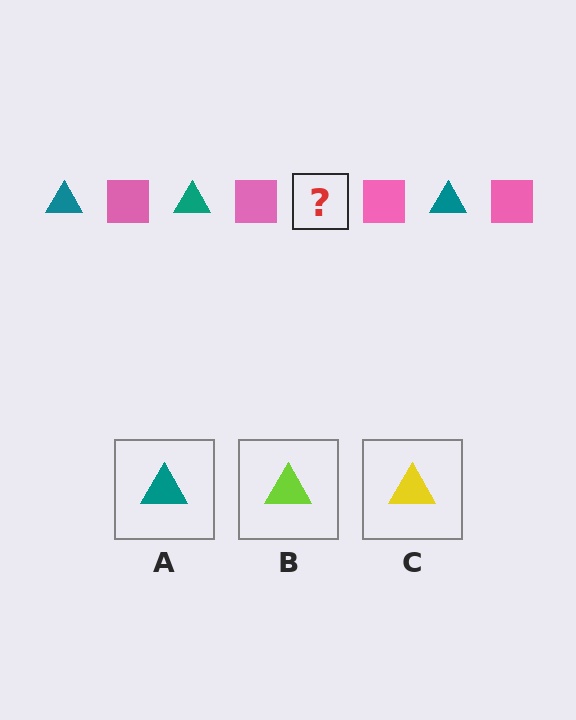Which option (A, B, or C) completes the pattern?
A.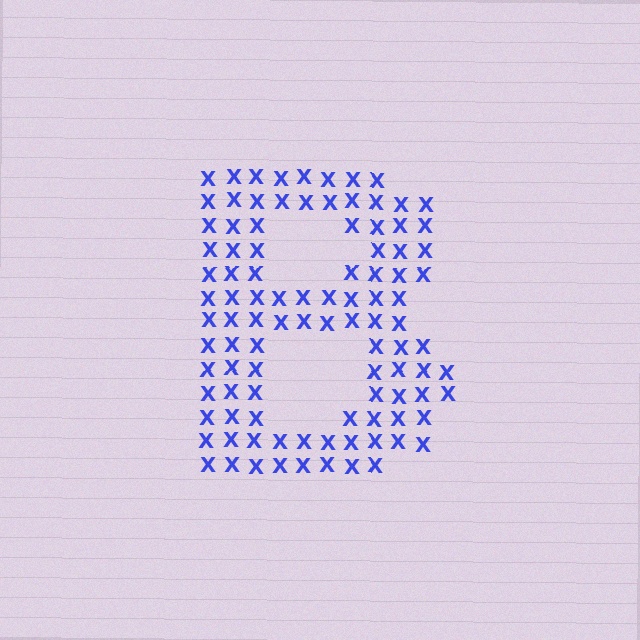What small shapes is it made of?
It is made of small letter X's.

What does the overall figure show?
The overall figure shows the letter B.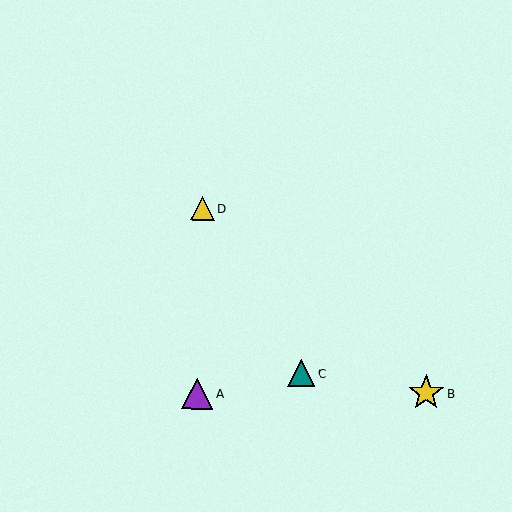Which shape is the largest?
The yellow star (labeled B) is the largest.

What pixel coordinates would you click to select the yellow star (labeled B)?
Click at (426, 393) to select the yellow star B.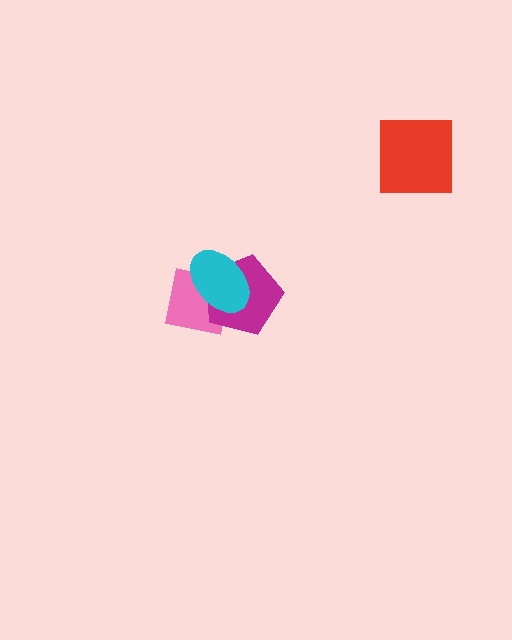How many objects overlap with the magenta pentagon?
2 objects overlap with the magenta pentagon.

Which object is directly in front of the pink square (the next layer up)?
The magenta pentagon is directly in front of the pink square.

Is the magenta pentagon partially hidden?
Yes, it is partially covered by another shape.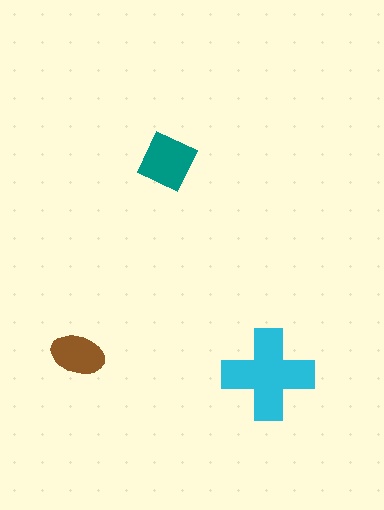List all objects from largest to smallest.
The cyan cross, the teal square, the brown ellipse.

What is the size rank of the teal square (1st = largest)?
2nd.